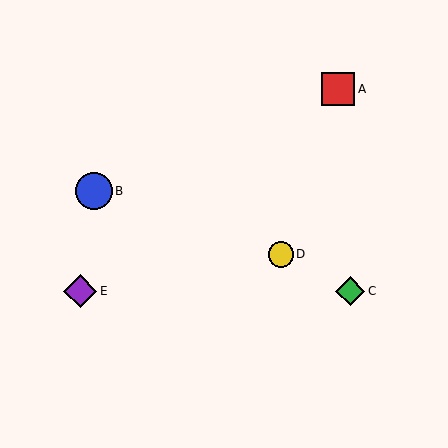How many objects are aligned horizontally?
2 objects (C, E) are aligned horizontally.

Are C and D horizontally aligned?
No, C is at y≈291 and D is at y≈254.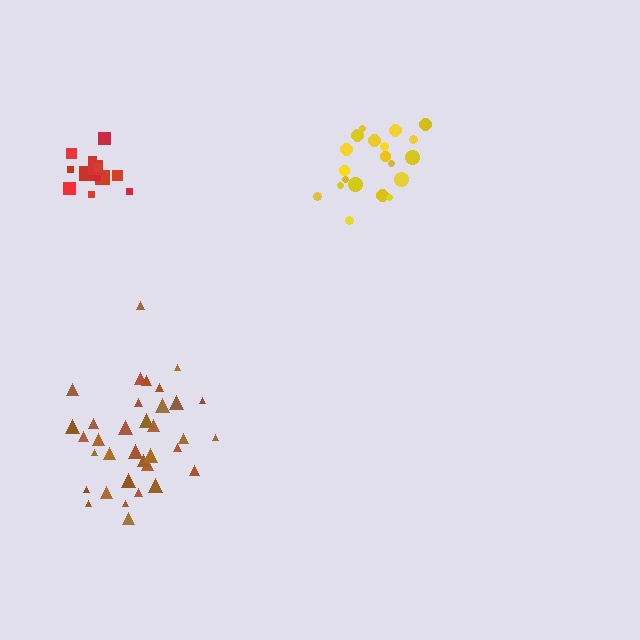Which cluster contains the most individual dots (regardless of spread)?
Brown (35).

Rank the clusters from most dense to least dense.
yellow, red, brown.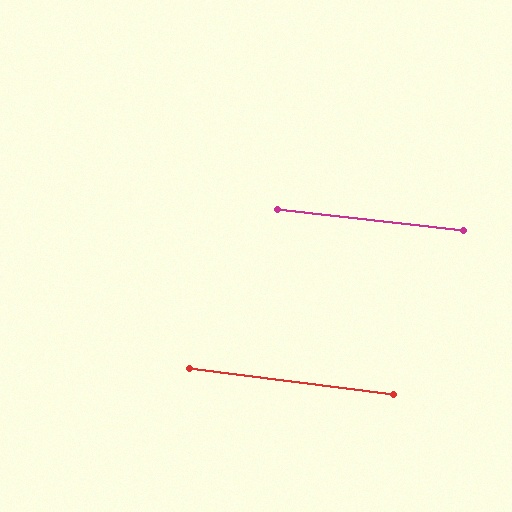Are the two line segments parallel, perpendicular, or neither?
Parallel — their directions differ by only 0.8°.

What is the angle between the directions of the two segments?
Approximately 1 degree.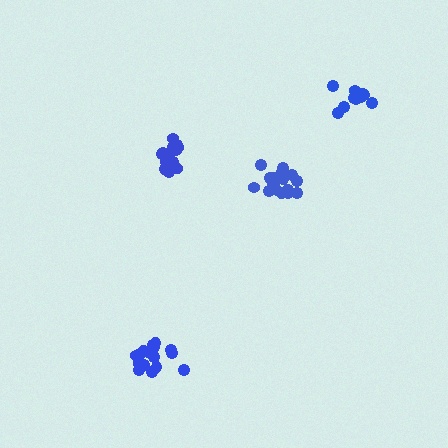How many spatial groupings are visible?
There are 4 spatial groupings.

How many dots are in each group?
Group 1: 17 dots, Group 2: 18 dots, Group 3: 16 dots, Group 4: 13 dots (64 total).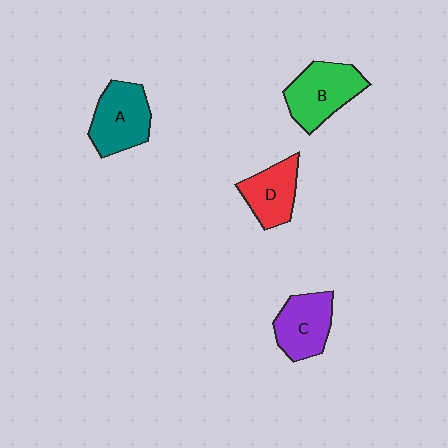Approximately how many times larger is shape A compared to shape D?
Approximately 1.2 times.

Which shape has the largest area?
Shape B (green).